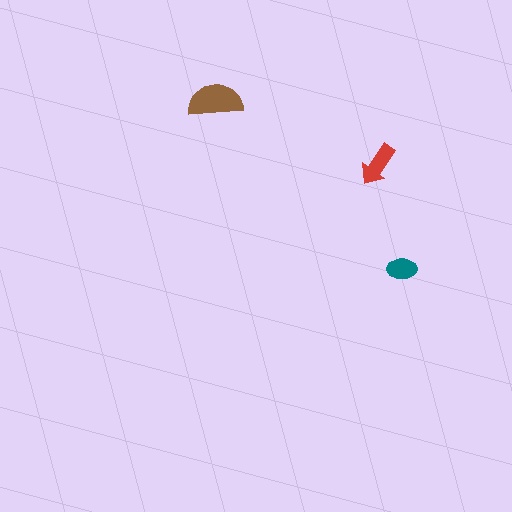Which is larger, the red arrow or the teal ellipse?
The red arrow.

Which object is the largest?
The brown semicircle.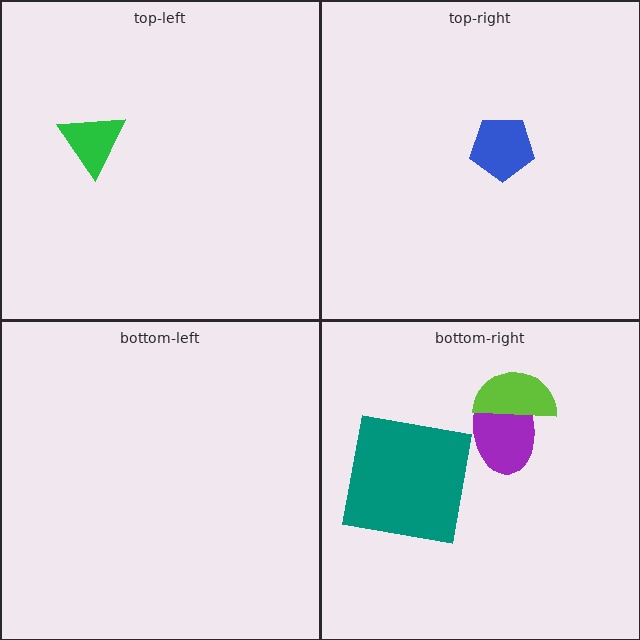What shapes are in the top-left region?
The green triangle.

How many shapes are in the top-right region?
1.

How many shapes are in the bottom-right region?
3.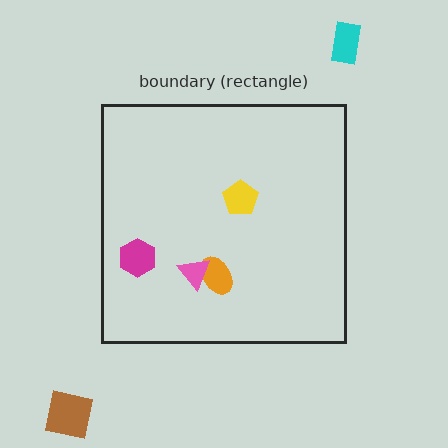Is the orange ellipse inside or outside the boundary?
Inside.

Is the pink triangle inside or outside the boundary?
Inside.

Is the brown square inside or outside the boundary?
Outside.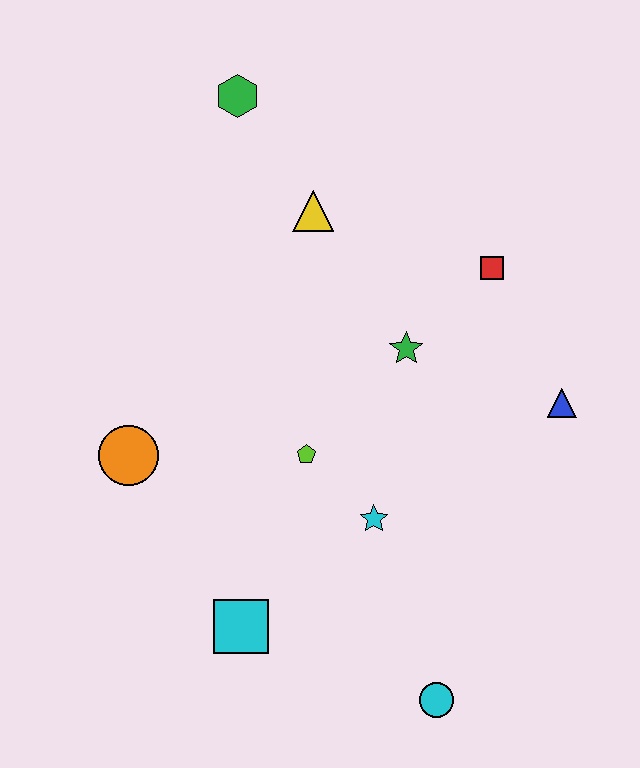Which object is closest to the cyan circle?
The cyan star is closest to the cyan circle.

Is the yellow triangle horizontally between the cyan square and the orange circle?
No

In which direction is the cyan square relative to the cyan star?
The cyan square is to the left of the cyan star.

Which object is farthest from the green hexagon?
The cyan circle is farthest from the green hexagon.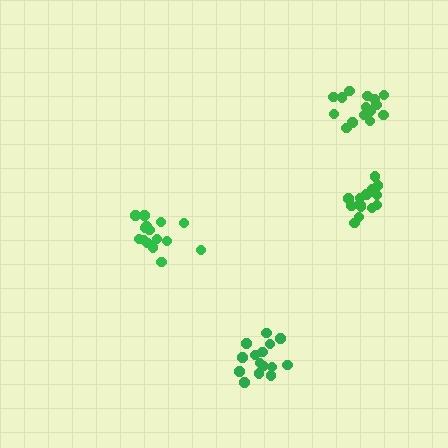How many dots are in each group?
Group 1: 15 dots, Group 2: 15 dots, Group 3: 15 dots, Group 4: 16 dots (61 total).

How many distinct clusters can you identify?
There are 4 distinct clusters.